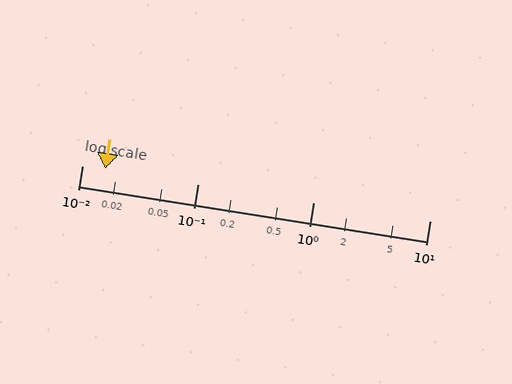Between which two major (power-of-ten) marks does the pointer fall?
The pointer is between 0.01 and 0.1.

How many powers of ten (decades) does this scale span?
The scale spans 3 decades, from 0.01 to 10.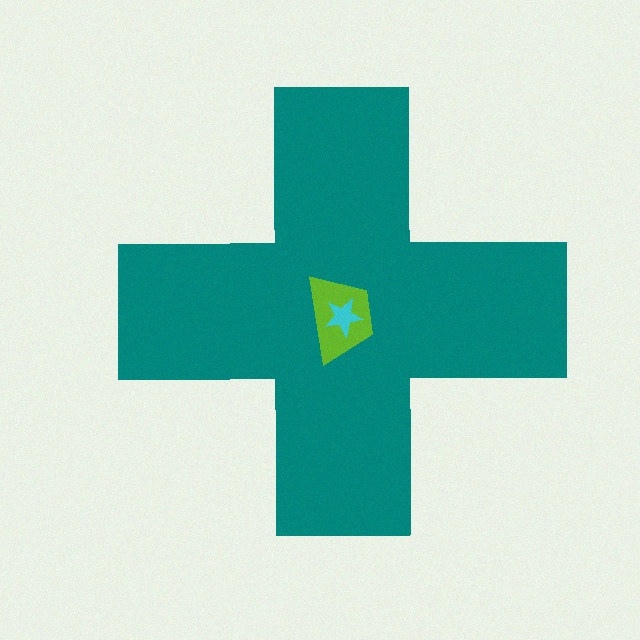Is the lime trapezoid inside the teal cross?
Yes.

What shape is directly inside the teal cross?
The lime trapezoid.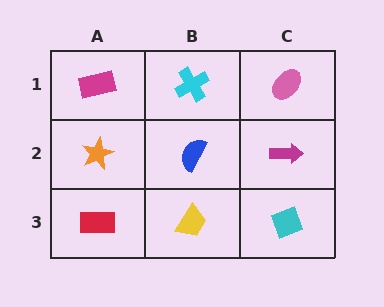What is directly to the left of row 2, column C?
A blue semicircle.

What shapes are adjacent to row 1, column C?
A magenta arrow (row 2, column C), a cyan cross (row 1, column B).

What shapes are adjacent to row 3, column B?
A blue semicircle (row 2, column B), a red rectangle (row 3, column A), a cyan diamond (row 3, column C).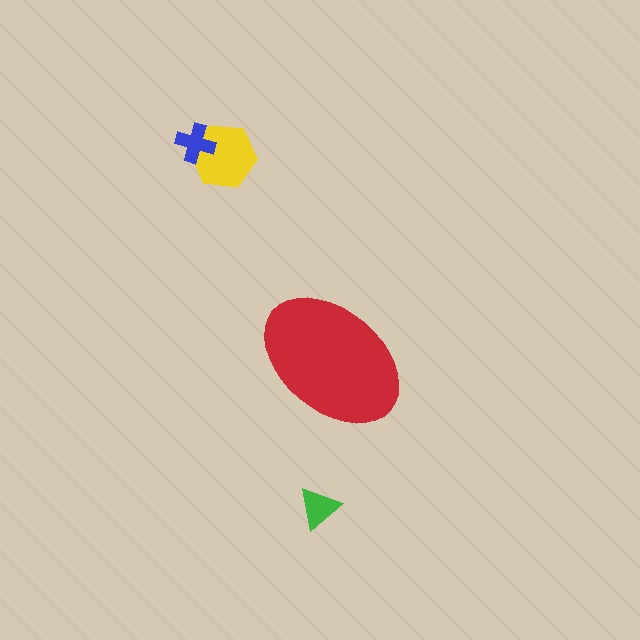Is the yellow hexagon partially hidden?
No, the yellow hexagon is fully visible.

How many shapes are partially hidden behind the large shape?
0 shapes are partially hidden.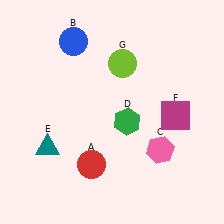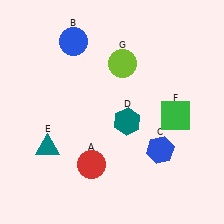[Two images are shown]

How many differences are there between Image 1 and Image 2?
There are 3 differences between the two images.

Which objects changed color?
C changed from pink to blue. D changed from green to teal. F changed from magenta to green.